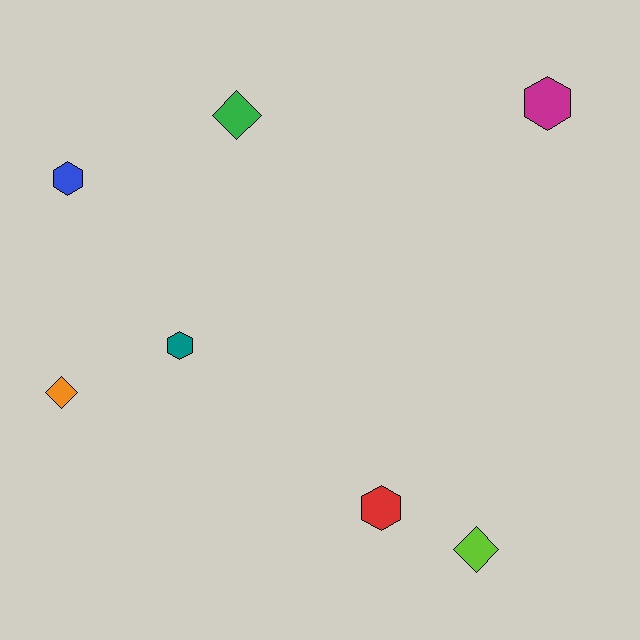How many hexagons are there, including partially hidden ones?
There are 4 hexagons.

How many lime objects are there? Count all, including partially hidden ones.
There is 1 lime object.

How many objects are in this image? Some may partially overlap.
There are 7 objects.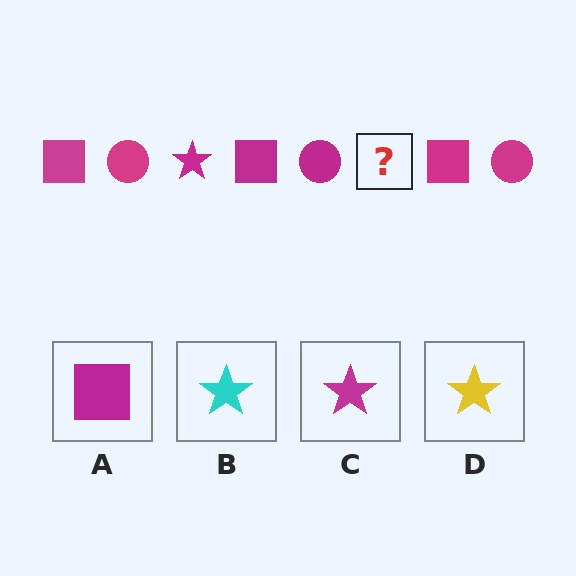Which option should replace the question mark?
Option C.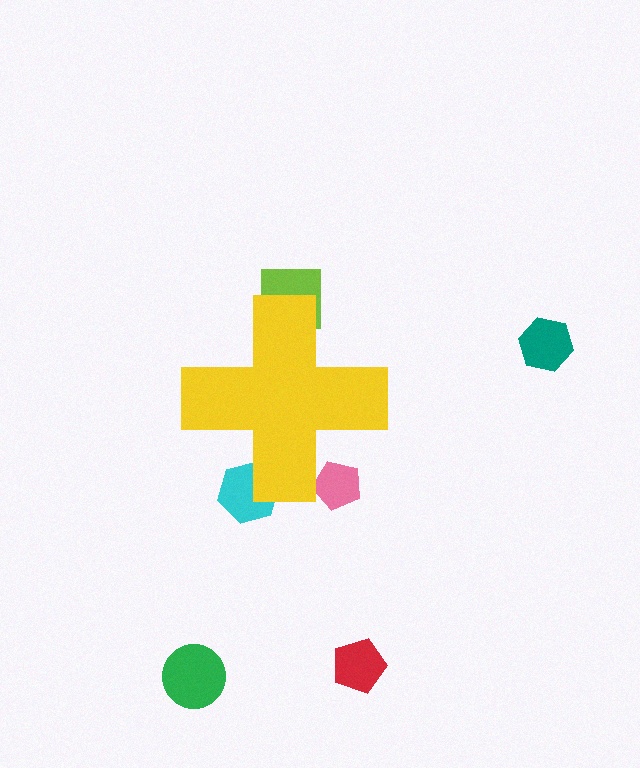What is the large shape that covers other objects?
A yellow cross.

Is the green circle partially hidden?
No, the green circle is fully visible.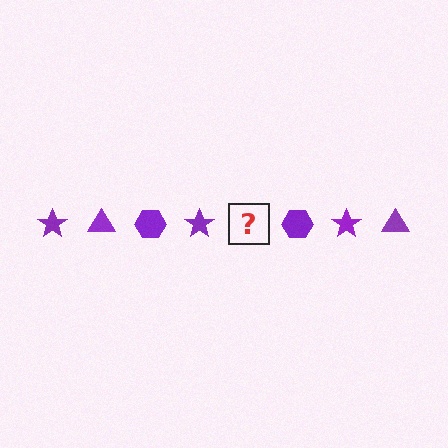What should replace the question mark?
The question mark should be replaced with a purple triangle.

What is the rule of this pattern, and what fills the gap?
The rule is that the pattern cycles through star, triangle, hexagon shapes in purple. The gap should be filled with a purple triangle.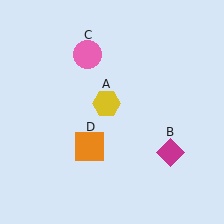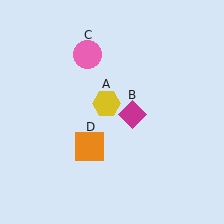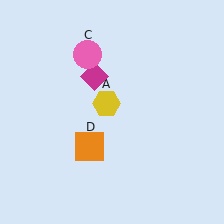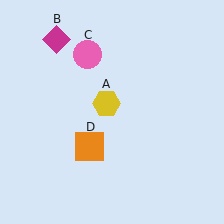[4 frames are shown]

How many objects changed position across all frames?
1 object changed position: magenta diamond (object B).